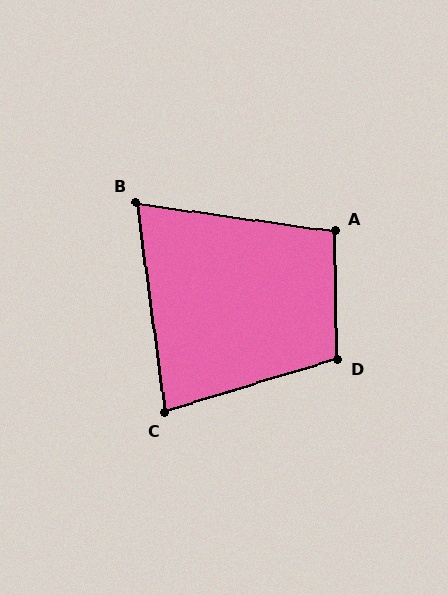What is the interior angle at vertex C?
Approximately 81 degrees (acute).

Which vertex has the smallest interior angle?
B, at approximately 74 degrees.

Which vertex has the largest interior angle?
D, at approximately 106 degrees.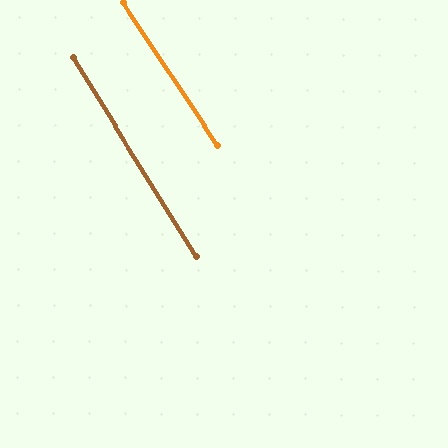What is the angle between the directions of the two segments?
Approximately 2 degrees.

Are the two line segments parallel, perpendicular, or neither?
Parallel — their directions differ by only 1.7°.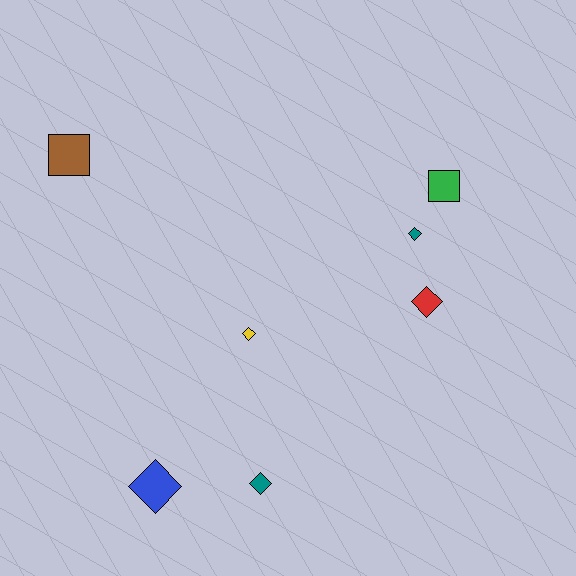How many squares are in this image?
There are 2 squares.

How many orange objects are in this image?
There are no orange objects.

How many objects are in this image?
There are 7 objects.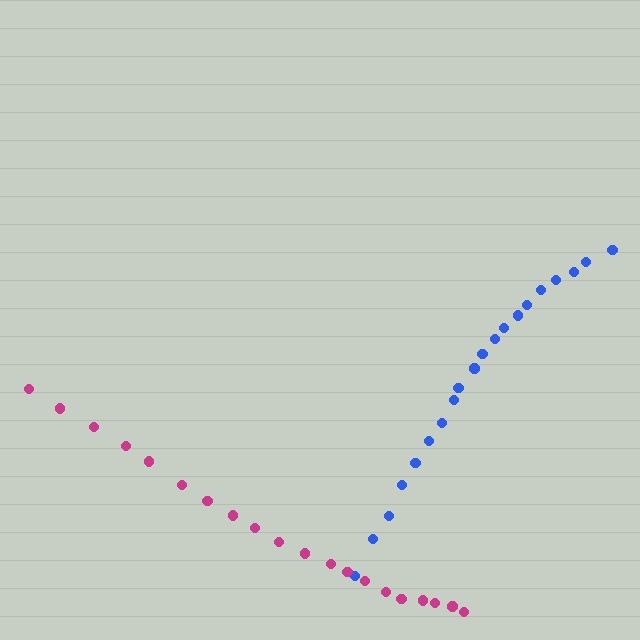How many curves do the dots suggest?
There are 2 distinct paths.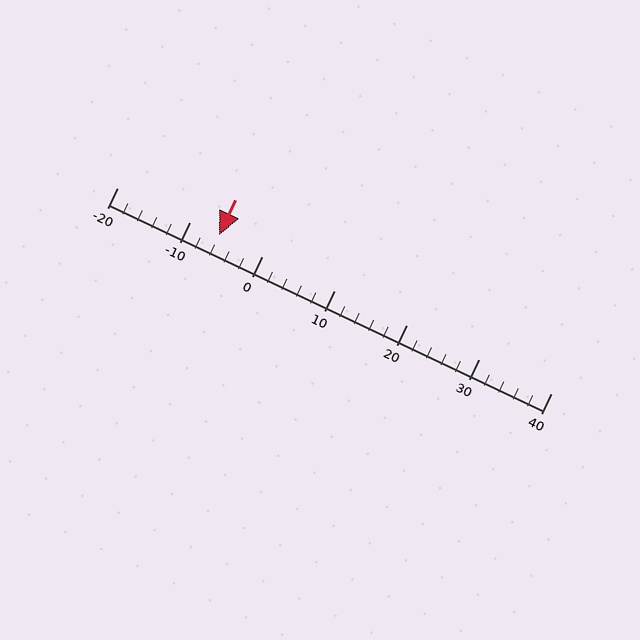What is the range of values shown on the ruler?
The ruler shows values from -20 to 40.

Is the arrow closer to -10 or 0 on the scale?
The arrow is closer to -10.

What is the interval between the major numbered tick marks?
The major tick marks are spaced 10 units apart.